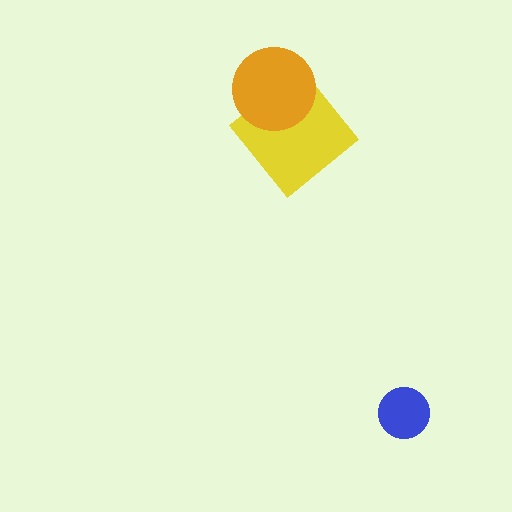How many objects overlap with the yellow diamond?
1 object overlaps with the yellow diamond.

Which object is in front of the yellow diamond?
The orange circle is in front of the yellow diamond.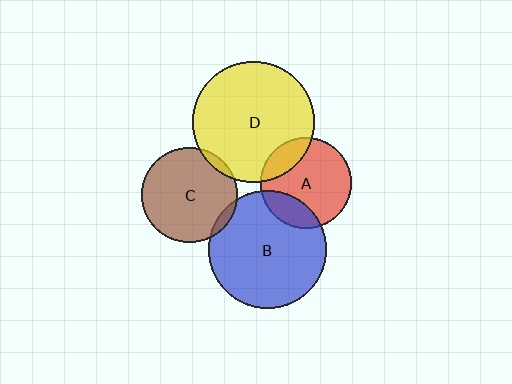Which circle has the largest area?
Circle D (yellow).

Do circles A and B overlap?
Yes.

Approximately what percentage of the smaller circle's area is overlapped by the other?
Approximately 20%.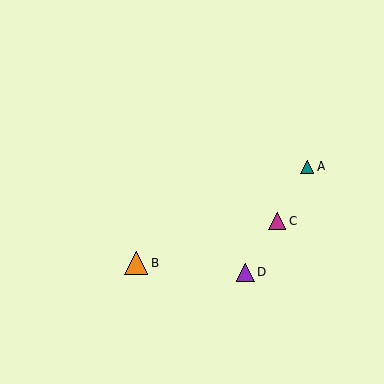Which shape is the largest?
The orange triangle (labeled B) is the largest.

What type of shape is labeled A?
Shape A is a teal triangle.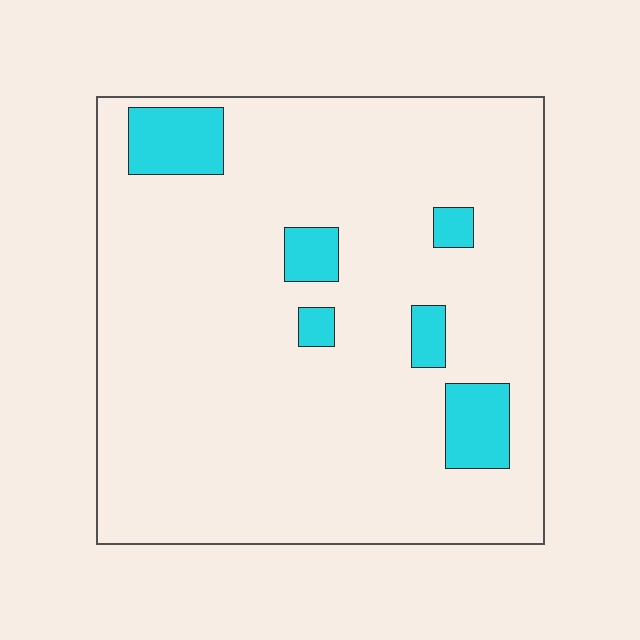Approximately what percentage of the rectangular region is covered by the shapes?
Approximately 10%.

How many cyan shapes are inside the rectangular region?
6.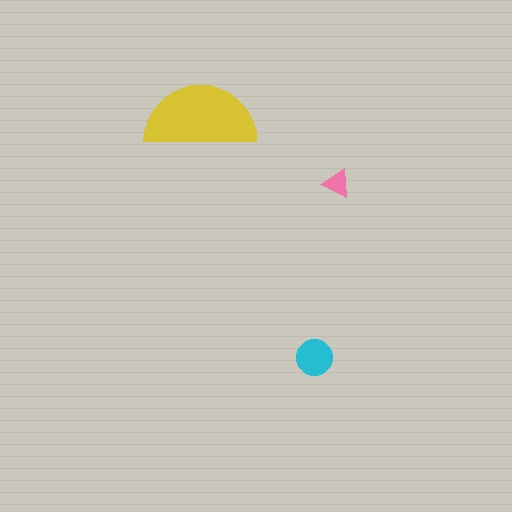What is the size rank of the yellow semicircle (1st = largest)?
1st.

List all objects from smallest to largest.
The pink triangle, the cyan circle, the yellow semicircle.